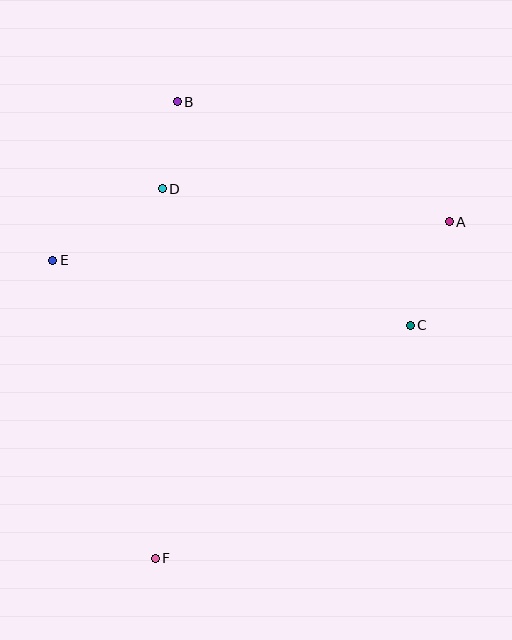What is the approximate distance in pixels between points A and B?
The distance between A and B is approximately 297 pixels.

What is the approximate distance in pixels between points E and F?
The distance between E and F is approximately 315 pixels.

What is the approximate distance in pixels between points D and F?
The distance between D and F is approximately 370 pixels.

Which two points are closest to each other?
Points B and D are closest to each other.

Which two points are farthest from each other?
Points B and F are farthest from each other.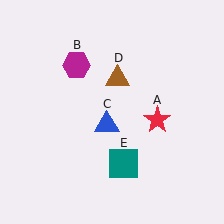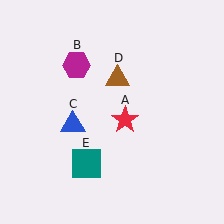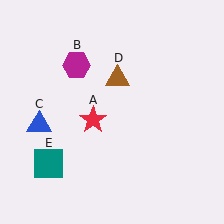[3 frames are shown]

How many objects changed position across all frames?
3 objects changed position: red star (object A), blue triangle (object C), teal square (object E).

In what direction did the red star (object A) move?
The red star (object A) moved left.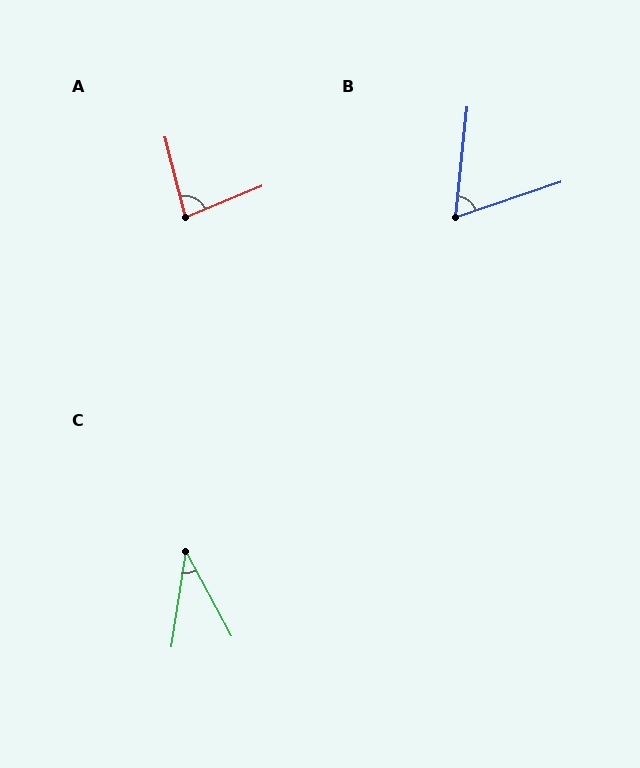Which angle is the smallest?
C, at approximately 37 degrees.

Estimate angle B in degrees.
Approximately 65 degrees.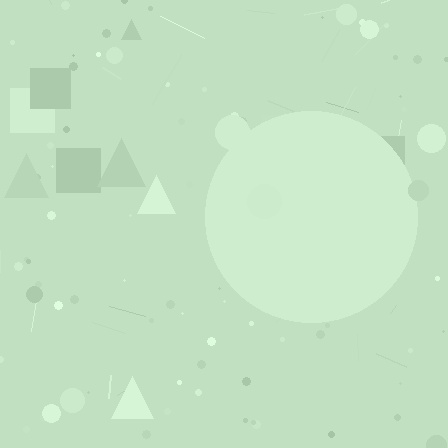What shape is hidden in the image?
A circle is hidden in the image.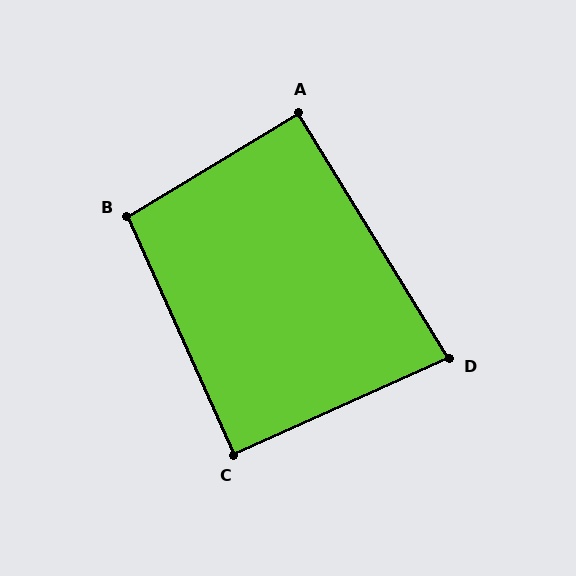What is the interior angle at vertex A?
Approximately 90 degrees (approximately right).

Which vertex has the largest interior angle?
B, at approximately 97 degrees.